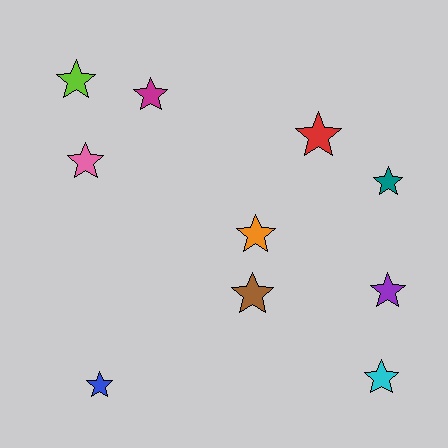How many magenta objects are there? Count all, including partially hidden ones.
There is 1 magenta object.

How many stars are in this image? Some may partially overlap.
There are 10 stars.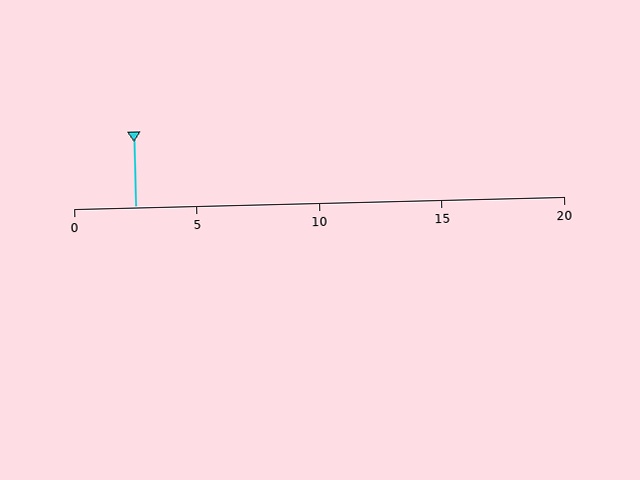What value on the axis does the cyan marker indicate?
The marker indicates approximately 2.5.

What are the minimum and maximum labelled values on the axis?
The axis runs from 0 to 20.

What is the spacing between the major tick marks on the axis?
The major ticks are spaced 5 apart.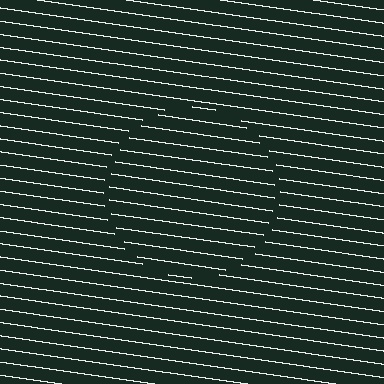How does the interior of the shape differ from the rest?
The interior of the shape contains the same grating, shifted by half a period — the contour is defined by the phase discontinuity where line-ends from the inner and outer gratings abut.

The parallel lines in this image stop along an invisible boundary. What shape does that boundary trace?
An illusory circle. The interior of the shape contains the same grating, shifted by half a period — the contour is defined by the phase discontinuity where line-ends from the inner and outer gratings abut.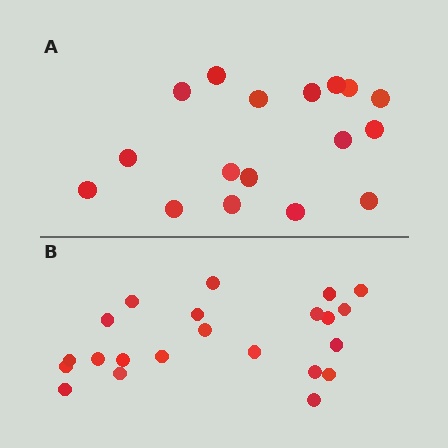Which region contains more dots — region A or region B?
Region B (the bottom region) has more dots.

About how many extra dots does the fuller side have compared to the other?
Region B has about 5 more dots than region A.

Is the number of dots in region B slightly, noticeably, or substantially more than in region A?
Region B has noticeably more, but not dramatically so. The ratio is roughly 1.3 to 1.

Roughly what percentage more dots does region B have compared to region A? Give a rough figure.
About 30% more.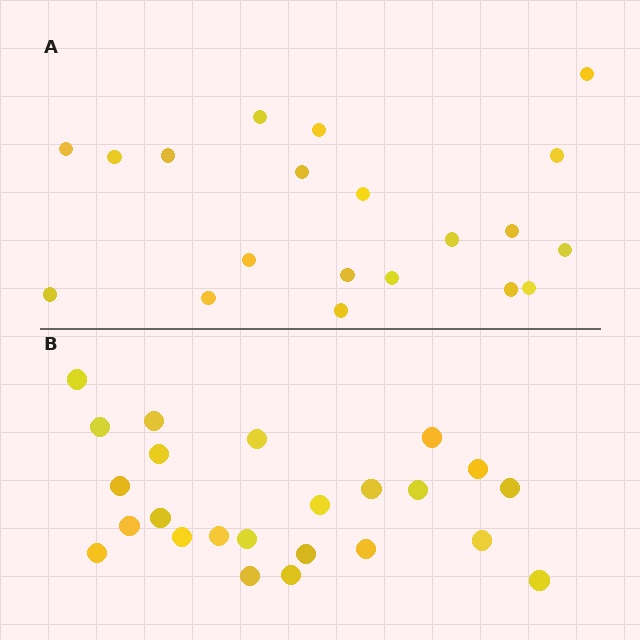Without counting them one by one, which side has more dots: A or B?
Region B (the bottom region) has more dots.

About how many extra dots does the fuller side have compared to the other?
Region B has about 4 more dots than region A.